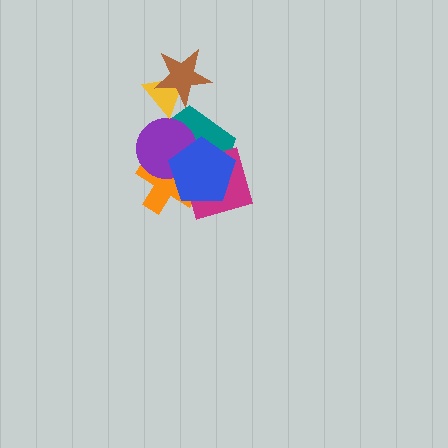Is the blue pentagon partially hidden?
No, no other shape covers it.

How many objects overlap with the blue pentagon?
4 objects overlap with the blue pentagon.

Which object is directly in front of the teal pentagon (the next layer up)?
The orange cross is directly in front of the teal pentagon.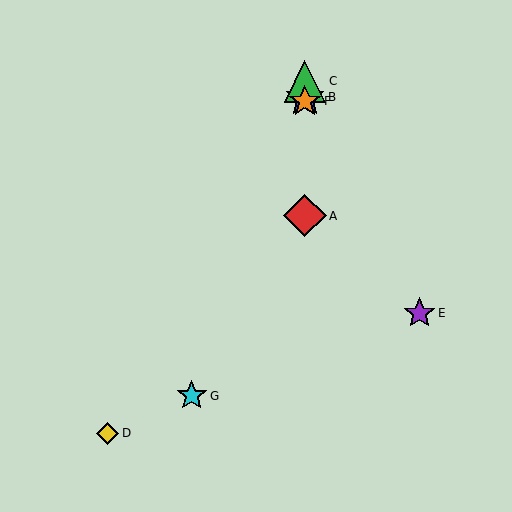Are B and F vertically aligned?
Yes, both are at x≈305.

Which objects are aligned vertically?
Objects A, B, C, F are aligned vertically.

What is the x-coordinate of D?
Object D is at x≈107.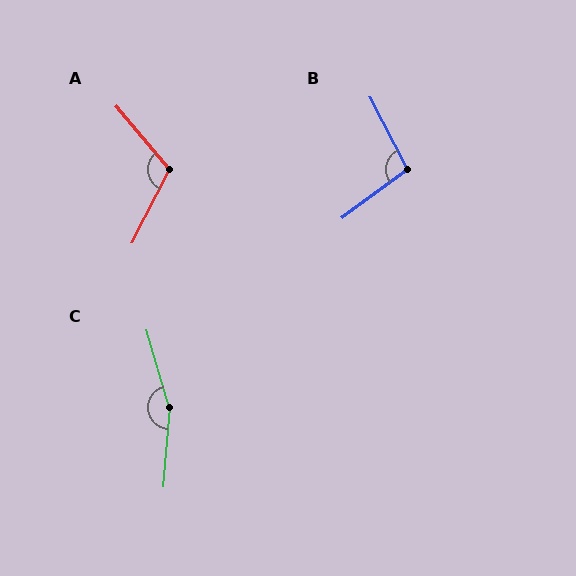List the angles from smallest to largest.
B (99°), A (113°), C (159°).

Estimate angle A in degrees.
Approximately 113 degrees.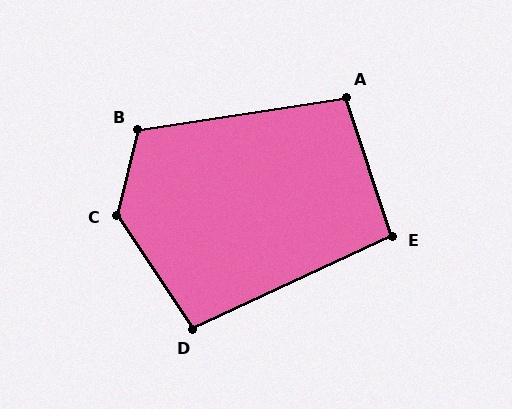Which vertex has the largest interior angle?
C, at approximately 132 degrees.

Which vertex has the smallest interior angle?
E, at approximately 97 degrees.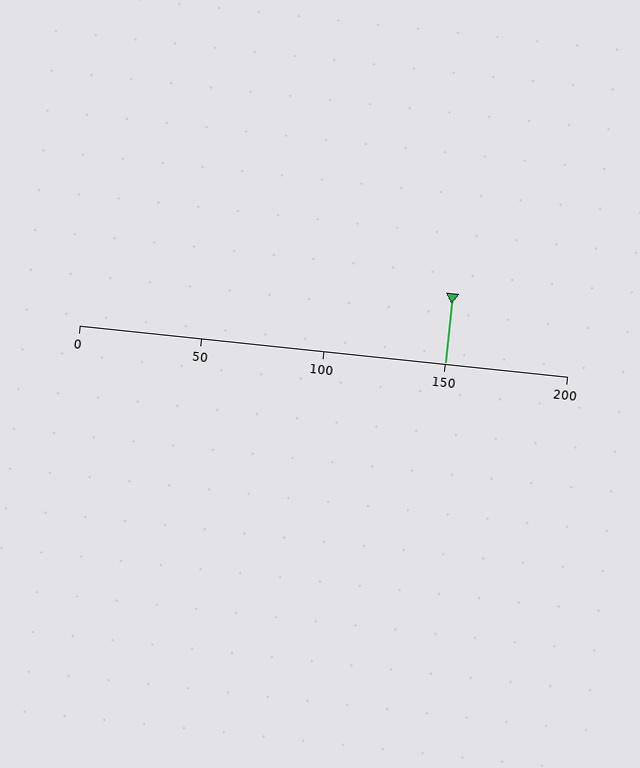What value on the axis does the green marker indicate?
The marker indicates approximately 150.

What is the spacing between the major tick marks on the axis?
The major ticks are spaced 50 apart.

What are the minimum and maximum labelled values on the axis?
The axis runs from 0 to 200.